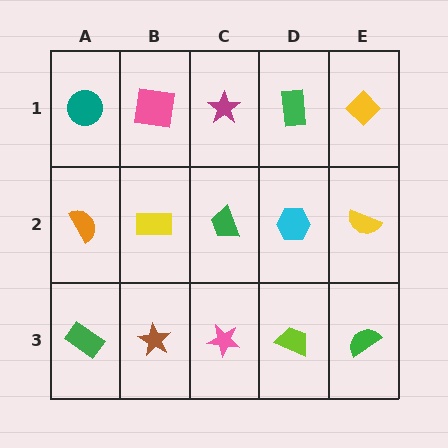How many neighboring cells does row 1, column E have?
2.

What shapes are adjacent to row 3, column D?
A cyan hexagon (row 2, column D), a pink star (row 3, column C), a green semicircle (row 3, column E).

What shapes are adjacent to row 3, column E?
A yellow semicircle (row 2, column E), a lime trapezoid (row 3, column D).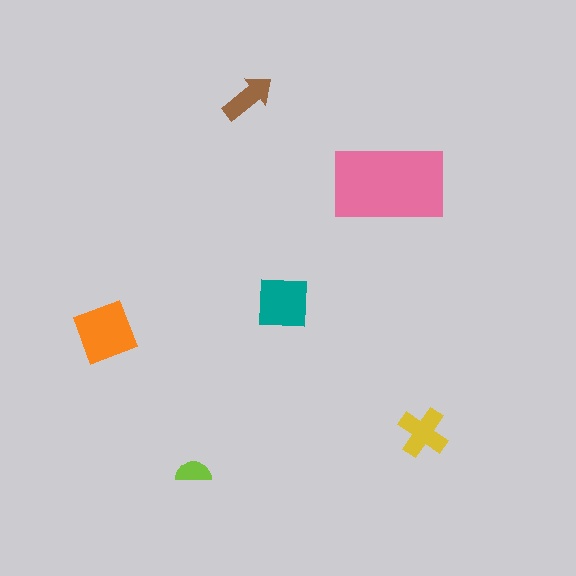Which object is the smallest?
The lime semicircle.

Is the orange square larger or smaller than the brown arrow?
Larger.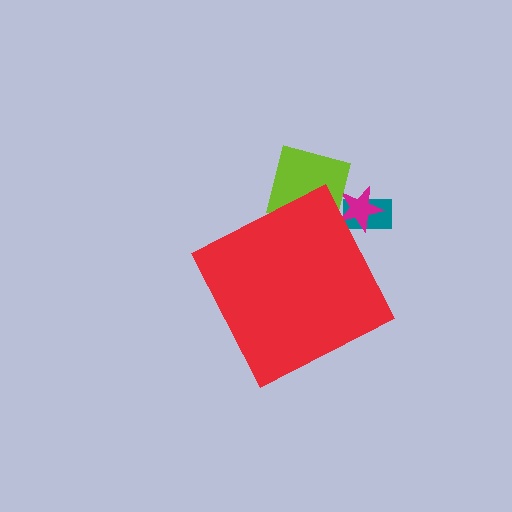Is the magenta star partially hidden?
Yes, the magenta star is partially hidden behind the red diamond.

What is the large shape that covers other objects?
A red diamond.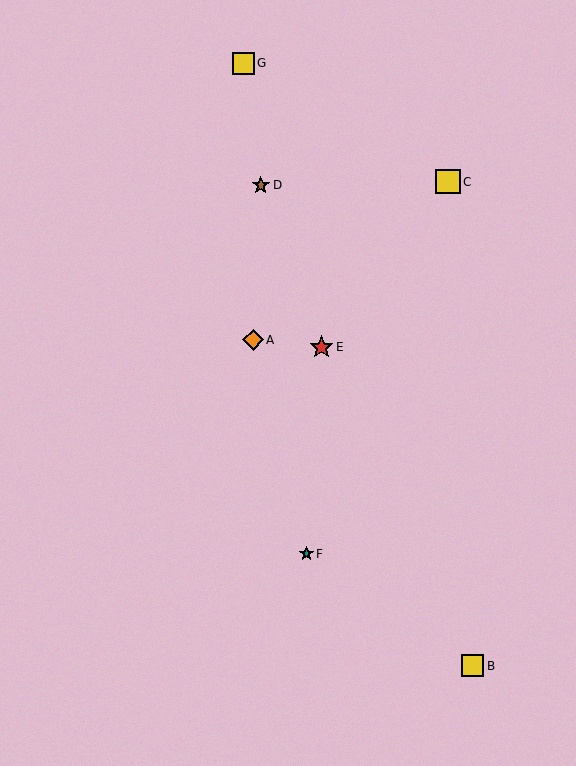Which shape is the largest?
The yellow square (labeled C) is the largest.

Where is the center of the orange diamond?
The center of the orange diamond is at (253, 340).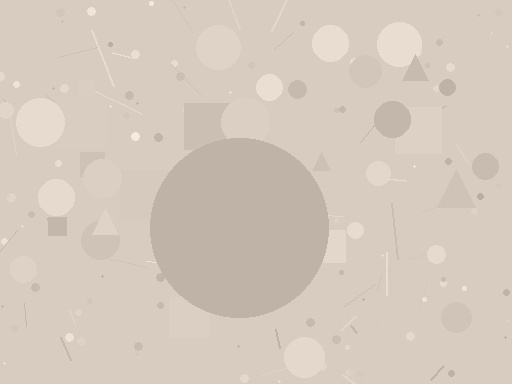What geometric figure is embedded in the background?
A circle is embedded in the background.